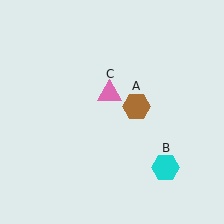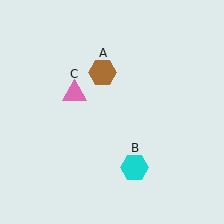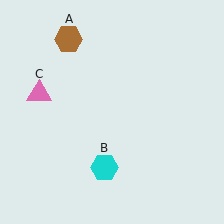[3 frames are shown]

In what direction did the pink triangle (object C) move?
The pink triangle (object C) moved left.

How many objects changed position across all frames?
3 objects changed position: brown hexagon (object A), cyan hexagon (object B), pink triangle (object C).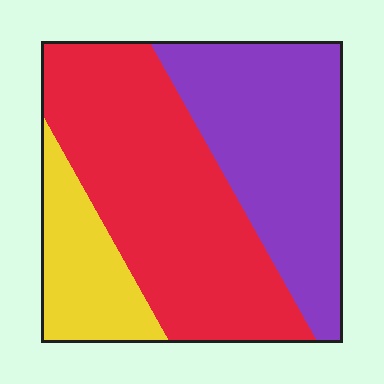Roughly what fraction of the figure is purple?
Purple covers 36% of the figure.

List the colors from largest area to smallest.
From largest to smallest: red, purple, yellow.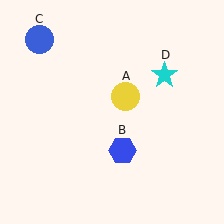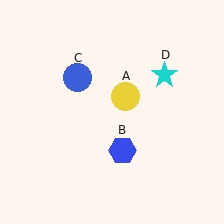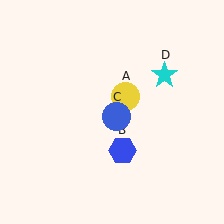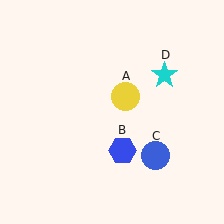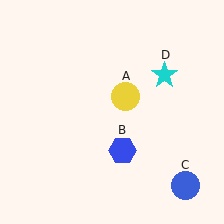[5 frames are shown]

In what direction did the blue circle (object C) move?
The blue circle (object C) moved down and to the right.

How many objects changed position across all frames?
1 object changed position: blue circle (object C).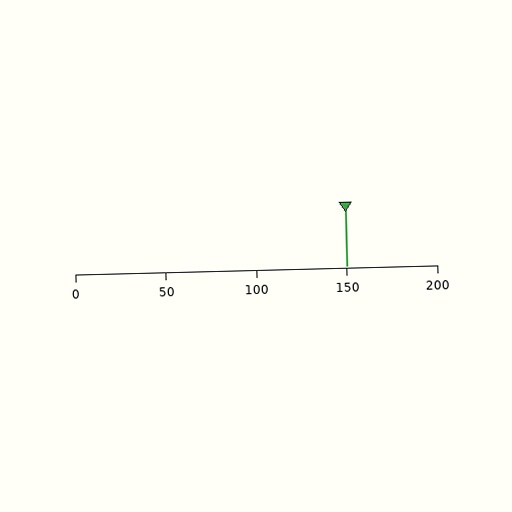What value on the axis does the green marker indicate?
The marker indicates approximately 150.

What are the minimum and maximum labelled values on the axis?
The axis runs from 0 to 200.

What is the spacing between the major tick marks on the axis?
The major ticks are spaced 50 apart.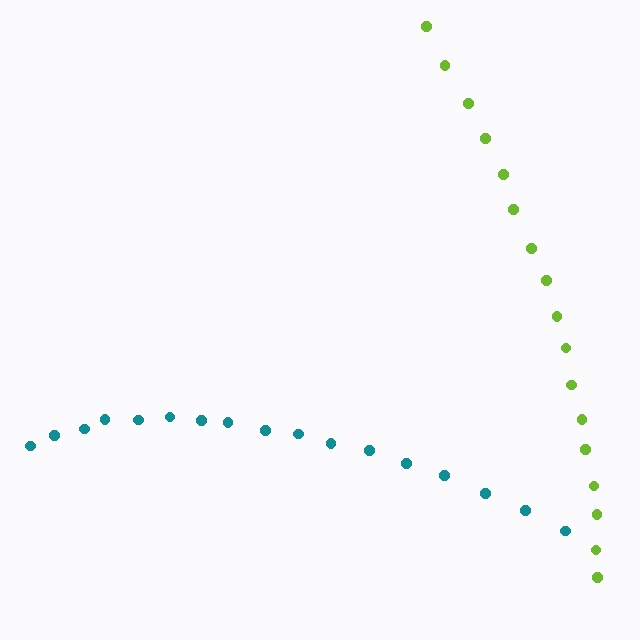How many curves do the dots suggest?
There are 2 distinct paths.